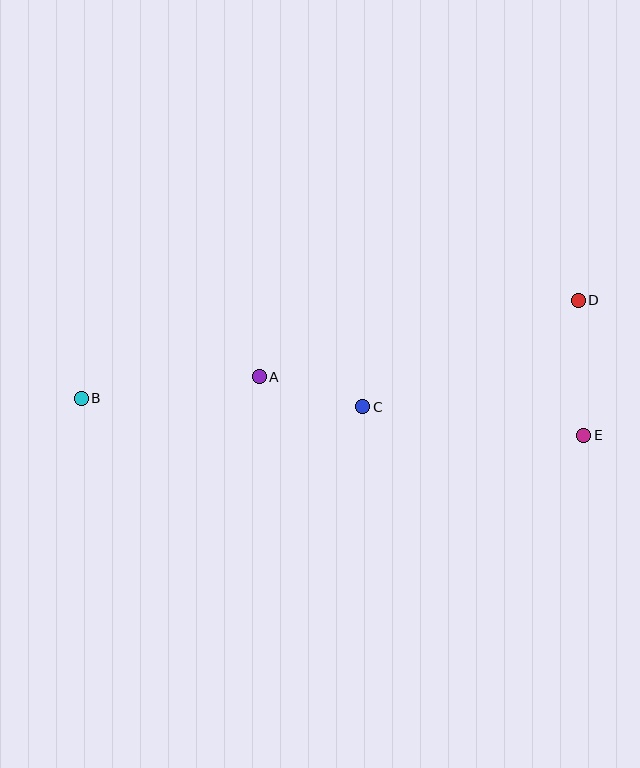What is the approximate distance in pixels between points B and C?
The distance between B and C is approximately 282 pixels.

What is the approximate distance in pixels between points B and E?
The distance between B and E is approximately 504 pixels.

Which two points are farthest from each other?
Points B and D are farthest from each other.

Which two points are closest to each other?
Points A and C are closest to each other.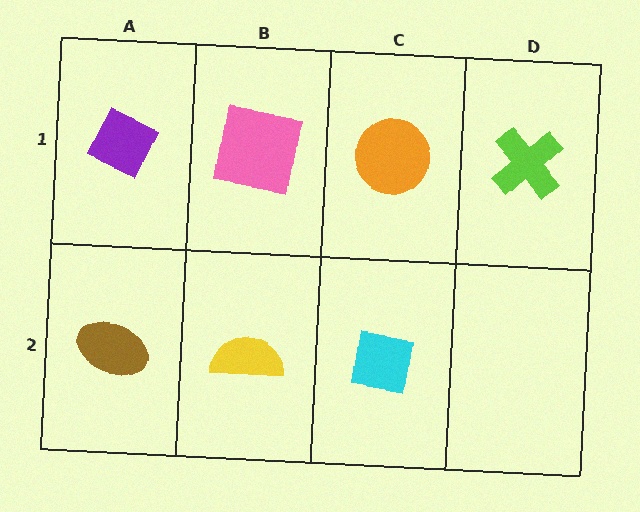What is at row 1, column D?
A lime cross.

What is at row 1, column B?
A pink square.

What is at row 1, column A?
A purple diamond.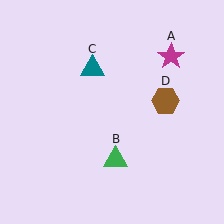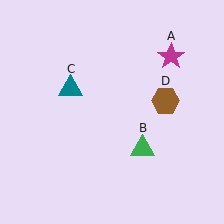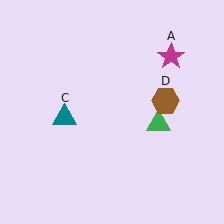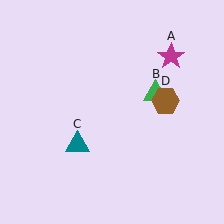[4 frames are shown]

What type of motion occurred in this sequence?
The green triangle (object B), teal triangle (object C) rotated counterclockwise around the center of the scene.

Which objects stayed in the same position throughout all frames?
Magenta star (object A) and brown hexagon (object D) remained stationary.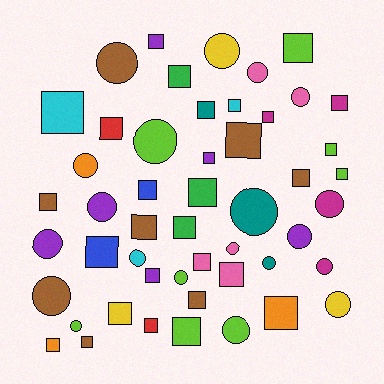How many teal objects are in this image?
There are 3 teal objects.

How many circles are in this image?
There are 20 circles.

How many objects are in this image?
There are 50 objects.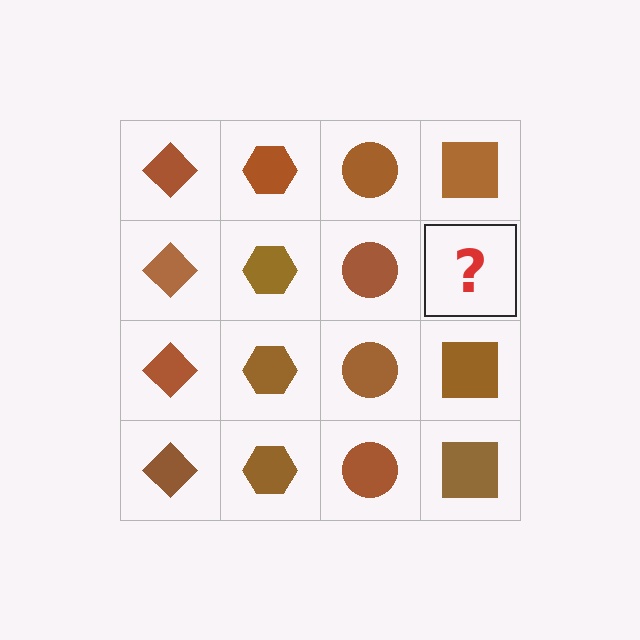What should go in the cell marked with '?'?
The missing cell should contain a brown square.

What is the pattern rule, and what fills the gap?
The rule is that each column has a consistent shape. The gap should be filled with a brown square.